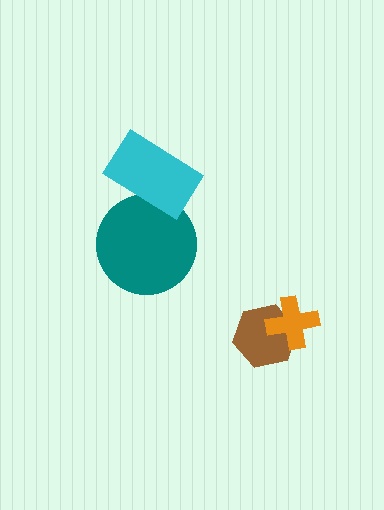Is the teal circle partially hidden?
Yes, it is partially covered by another shape.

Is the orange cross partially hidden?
No, no other shape covers it.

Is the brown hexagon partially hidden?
Yes, it is partially covered by another shape.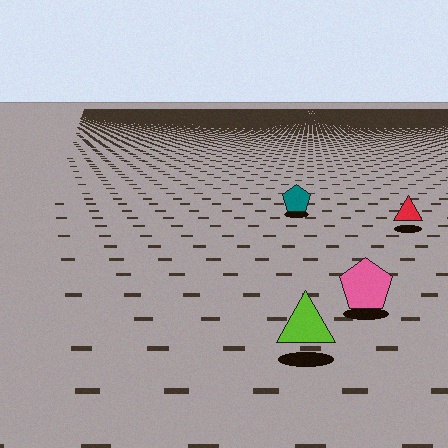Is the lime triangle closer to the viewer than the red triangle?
Yes. The lime triangle is closer — you can tell from the texture gradient: the ground texture is coarser near it.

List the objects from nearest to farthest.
From nearest to farthest: the lime triangle, the pink pentagon, the red triangle, the teal pentagon.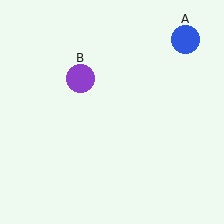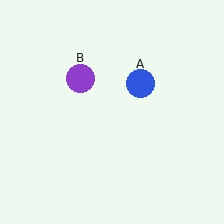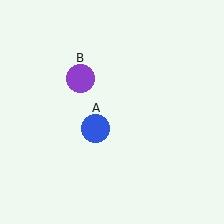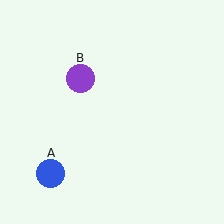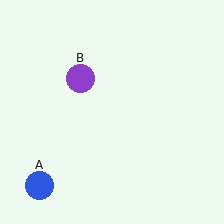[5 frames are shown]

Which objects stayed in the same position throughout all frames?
Purple circle (object B) remained stationary.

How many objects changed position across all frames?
1 object changed position: blue circle (object A).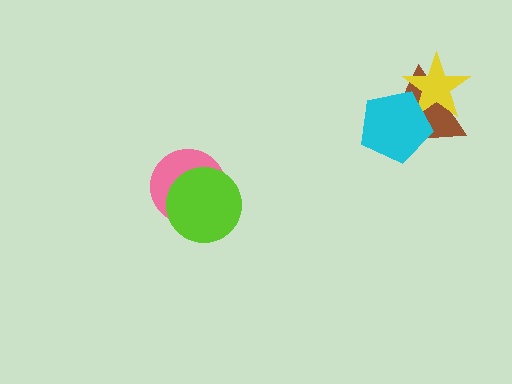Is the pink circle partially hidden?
Yes, it is partially covered by another shape.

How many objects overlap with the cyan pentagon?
2 objects overlap with the cyan pentagon.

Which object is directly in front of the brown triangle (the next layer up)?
The yellow star is directly in front of the brown triangle.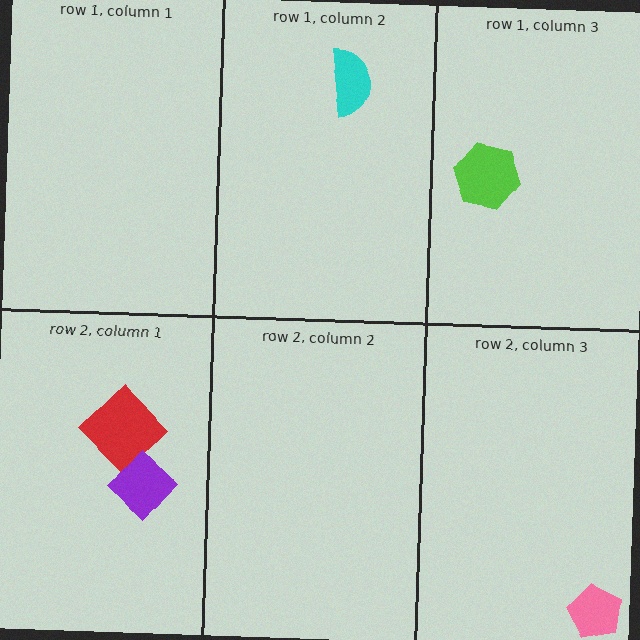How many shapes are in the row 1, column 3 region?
1.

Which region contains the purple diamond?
The row 2, column 1 region.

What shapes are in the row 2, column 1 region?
The red diamond, the purple diamond.